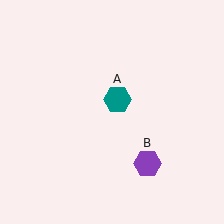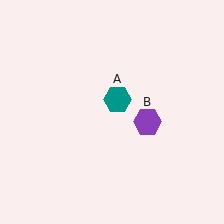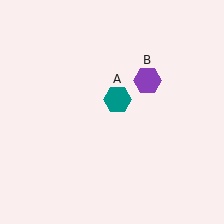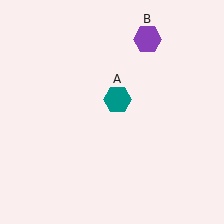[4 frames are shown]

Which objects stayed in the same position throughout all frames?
Teal hexagon (object A) remained stationary.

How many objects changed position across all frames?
1 object changed position: purple hexagon (object B).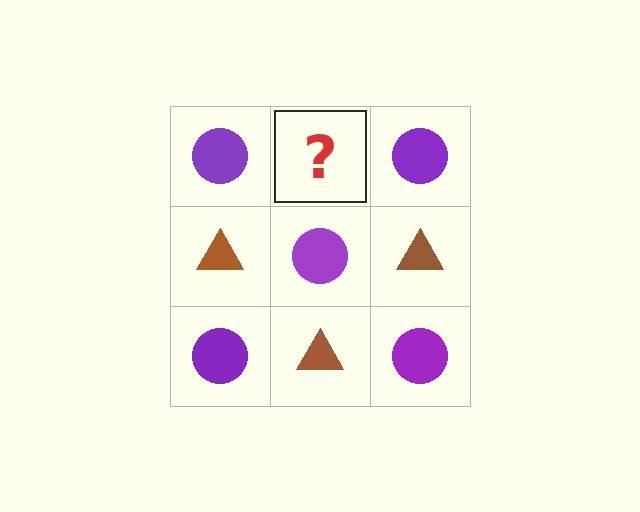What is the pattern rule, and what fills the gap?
The rule is that it alternates purple circle and brown triangle in a checkerboard pattern. The gap should be filled with a brown triangle.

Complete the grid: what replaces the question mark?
The question mark should be replaced with a brown triangle.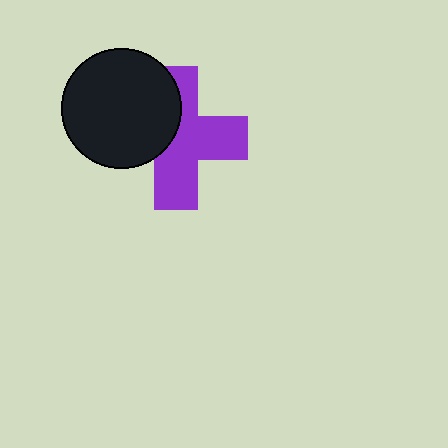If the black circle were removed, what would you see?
You would see the complete purple cross.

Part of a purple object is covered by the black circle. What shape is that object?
It is a cross.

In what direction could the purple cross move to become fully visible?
The purple cross could move right. That would shift it out from behind the black circle entirely.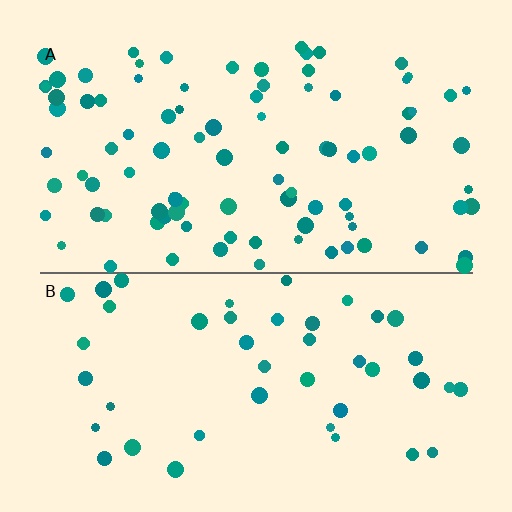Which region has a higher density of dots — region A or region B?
A (the top).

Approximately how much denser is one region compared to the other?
Approximately 2.1× — region A over region B.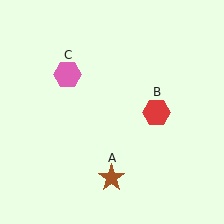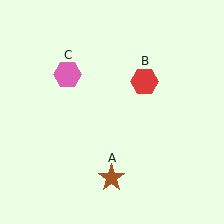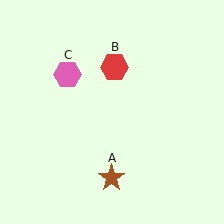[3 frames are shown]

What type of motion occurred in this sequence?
The red hexagon (object B) rotated counterclockwise around the center of the scene.